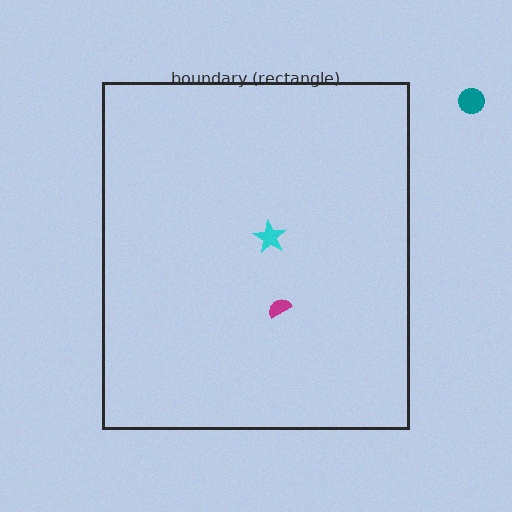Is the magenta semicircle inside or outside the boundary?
Inside.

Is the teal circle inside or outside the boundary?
Outside.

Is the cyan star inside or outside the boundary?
Inside.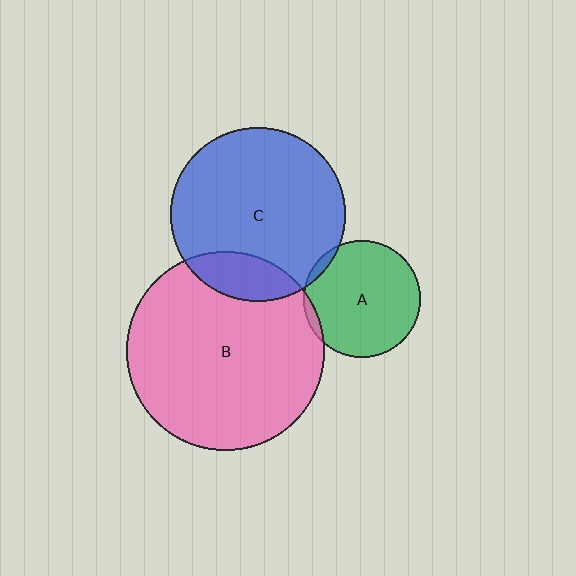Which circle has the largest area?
Circle B (pink).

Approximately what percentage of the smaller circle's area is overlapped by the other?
Approximately 5%.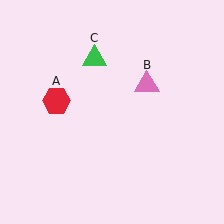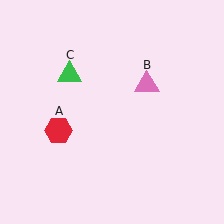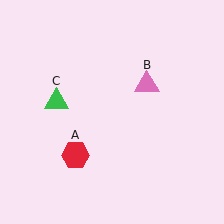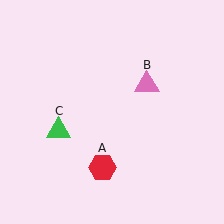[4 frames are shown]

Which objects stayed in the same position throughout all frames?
Pink triangle (object B) remained stationary.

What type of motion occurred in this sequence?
The red hexagon (object A), green triangle (object C) rotated counterclockwise around the center of the scene.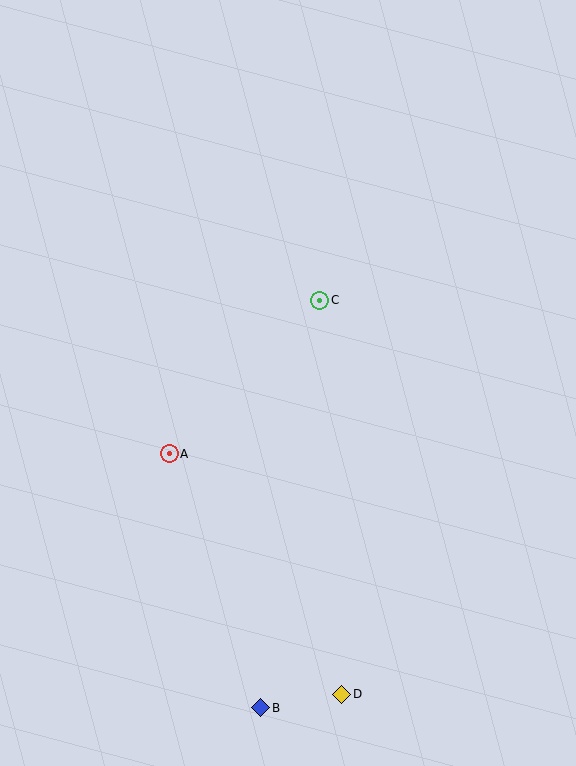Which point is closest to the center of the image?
Point C at (320, 300) is closest to the center.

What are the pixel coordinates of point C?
Point C is at (320, 300).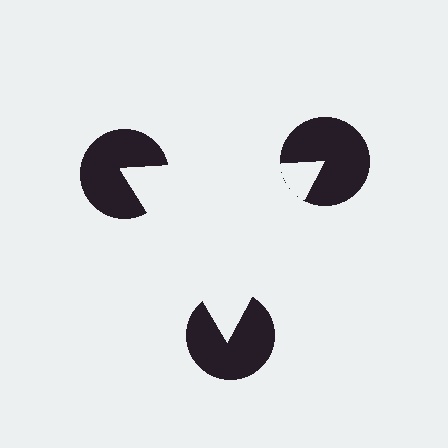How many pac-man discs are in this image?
There are 3 — one at each vertex of the illusory triangle.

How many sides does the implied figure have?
3 sides.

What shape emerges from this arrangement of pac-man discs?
An illusory triangle — its edges are inferred from the aligned wedge cuts in the pac-man discs, not physically drawn.